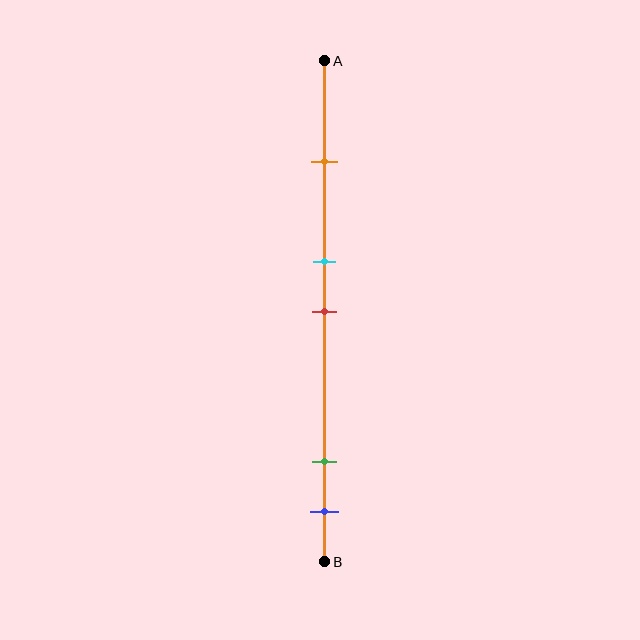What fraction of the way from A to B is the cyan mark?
The cyan mark is approximately 40% (0.4) of the way from A to B.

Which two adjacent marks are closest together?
The cyan and red marks are the closest adjacent pair.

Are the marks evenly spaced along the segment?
No, the marks are not evenly spaced.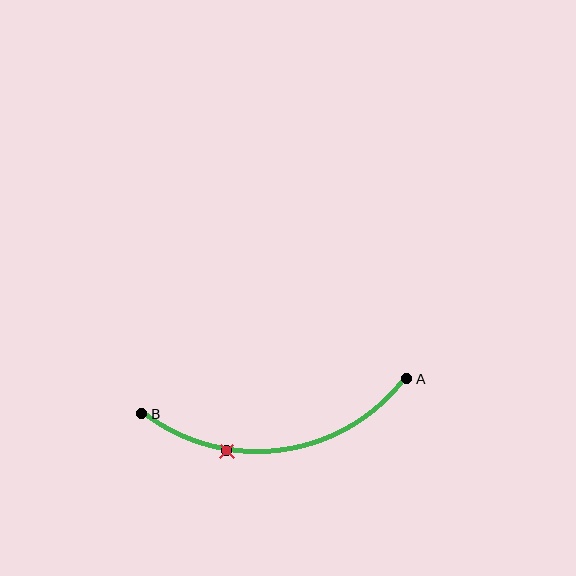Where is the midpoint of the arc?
The arc midpoint is the point on the curve farthest from the straight line joining A and B. It sits below that line.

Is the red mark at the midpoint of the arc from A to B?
No. The red mark lies on the arc but is closer to endpoint B. The arc midpoint would be at the point on the curve equidistant along the arc from both A and B.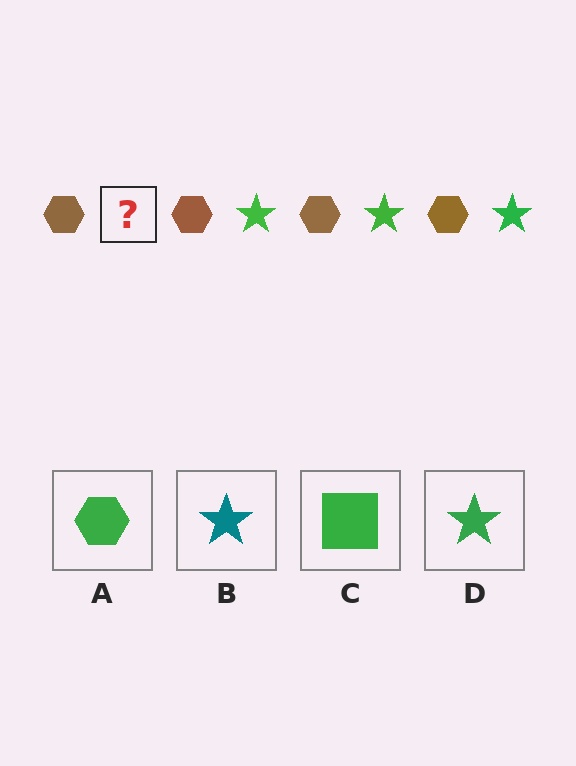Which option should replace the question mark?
Option D.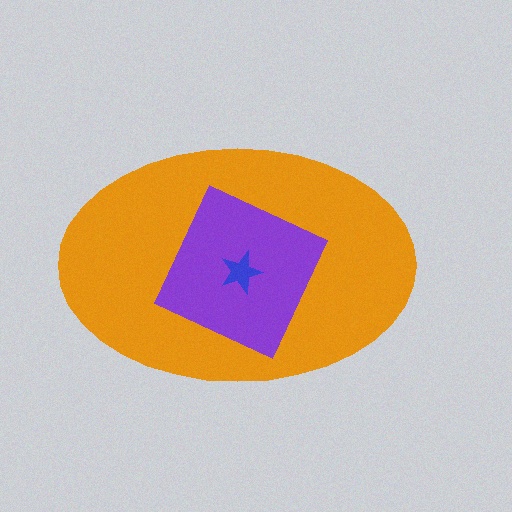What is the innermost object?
The blue star.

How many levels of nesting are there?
3.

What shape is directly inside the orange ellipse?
The purple diamond.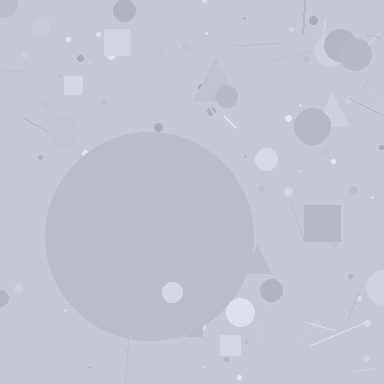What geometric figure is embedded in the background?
A circle is embedded in the background.